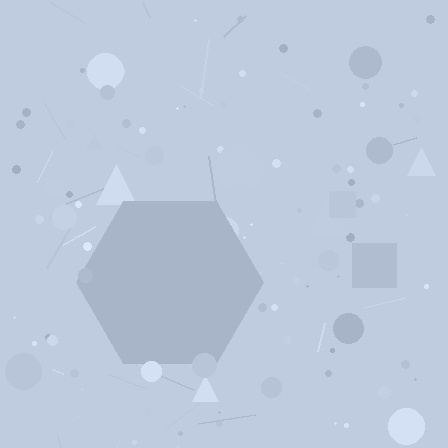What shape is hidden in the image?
A hexagon is hidden in the image.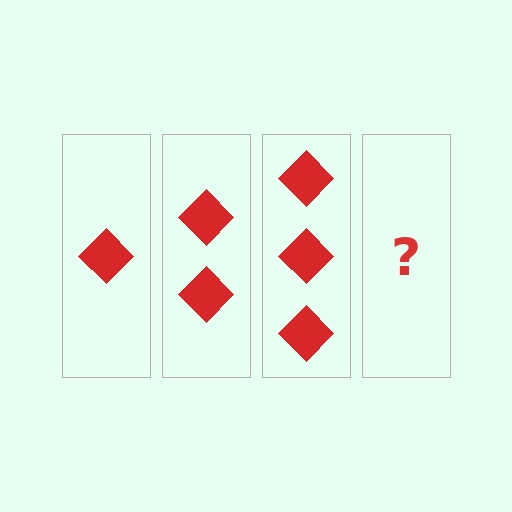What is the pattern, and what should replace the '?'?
The pattern is that each step adds one more diamond. The '?' should be 4 diamonds.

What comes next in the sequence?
The next element should be 4 diamonds.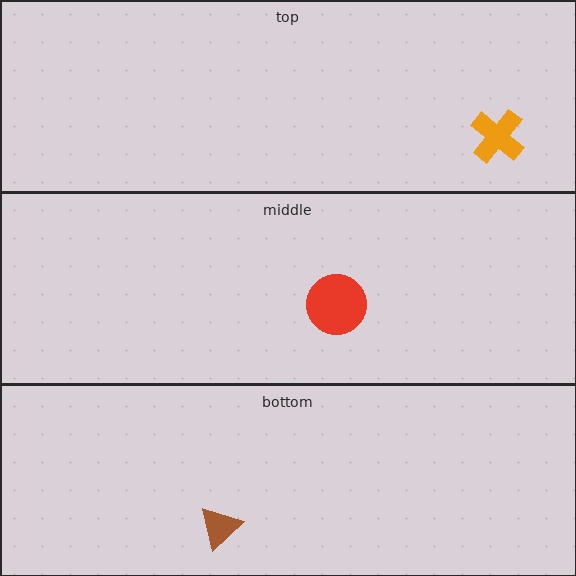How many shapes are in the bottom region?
1.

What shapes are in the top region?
The orange cross.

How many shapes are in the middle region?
1.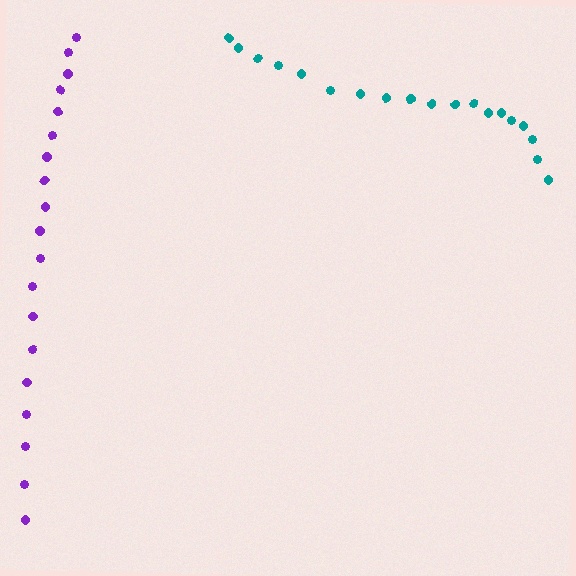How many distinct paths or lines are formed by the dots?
There are 2 distinct paths.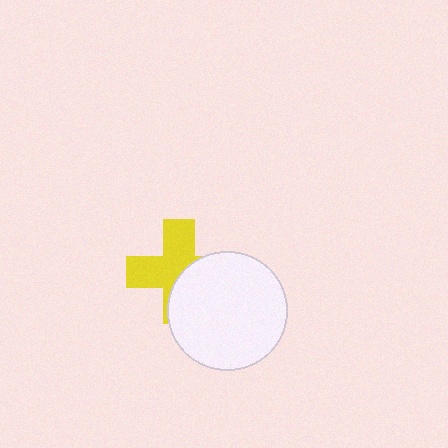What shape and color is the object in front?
The object in front is a white circle.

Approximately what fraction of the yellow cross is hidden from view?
Roughly 44% of the yellow cross is hidden behind the white circle.